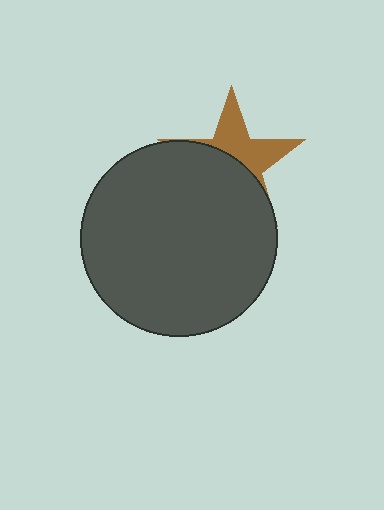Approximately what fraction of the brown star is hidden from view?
Roughly 59% of the brown star is hidden behind the dark gray circle.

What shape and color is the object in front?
The object in front is a dark gray circle.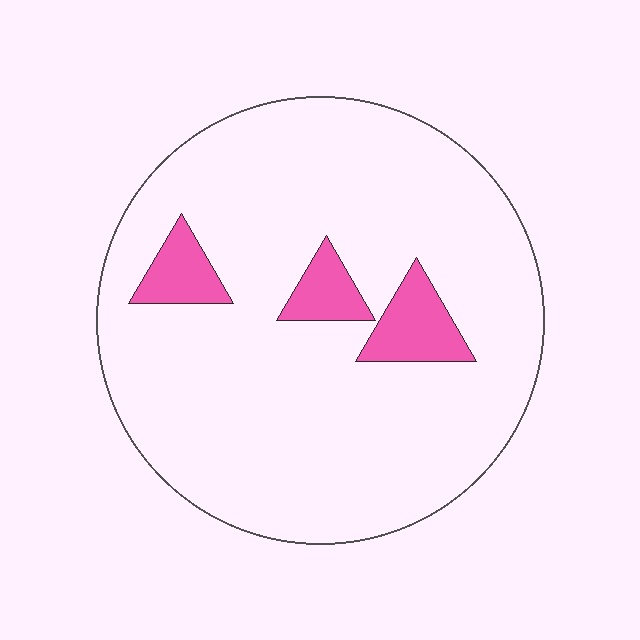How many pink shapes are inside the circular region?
3.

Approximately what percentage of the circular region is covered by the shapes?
Approximately 10%.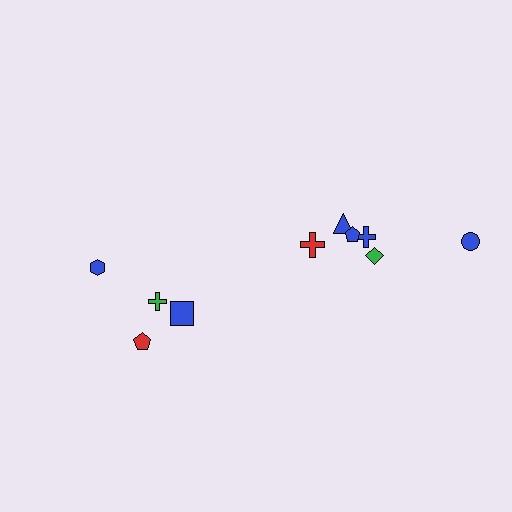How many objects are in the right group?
There are 6 objects.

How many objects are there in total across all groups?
There are 10 objects.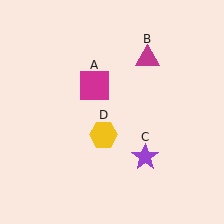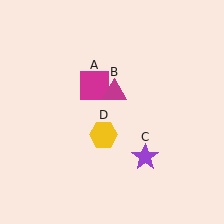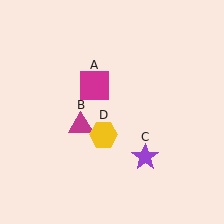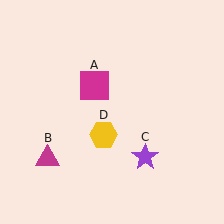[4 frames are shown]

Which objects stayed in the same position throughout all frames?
Magenta square (object A) and purple star (object C) and yellow hexagon (object D) remained stationary.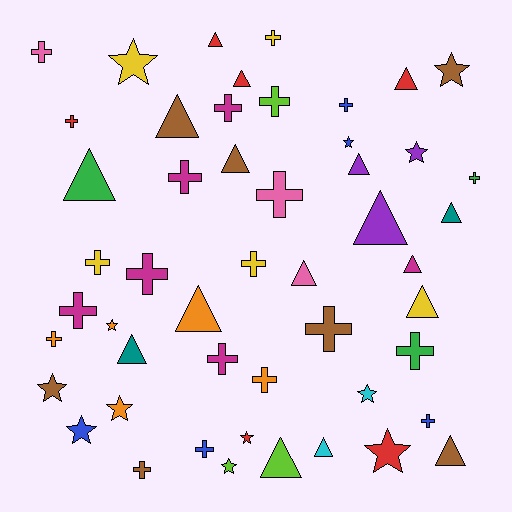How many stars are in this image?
There are 12 stars.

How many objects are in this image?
There are 50 objects.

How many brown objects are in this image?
There are 7 brown objects.